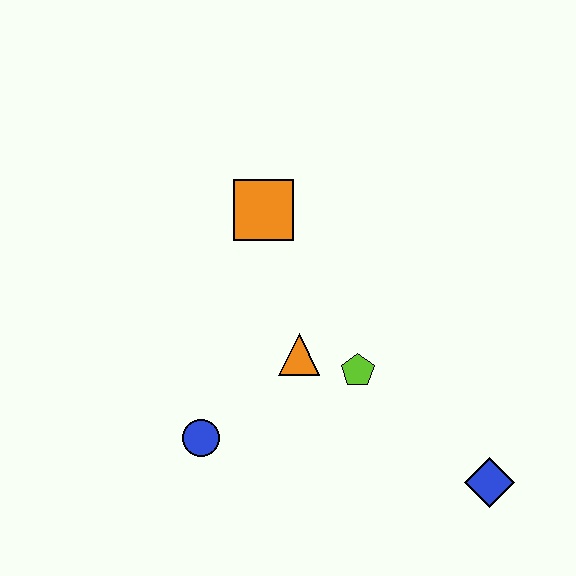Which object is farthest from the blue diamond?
The orange square is farthest from the blue diamond.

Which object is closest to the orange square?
The orange triangle is closest to the orange square.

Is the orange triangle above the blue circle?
Yes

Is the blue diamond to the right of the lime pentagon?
Yes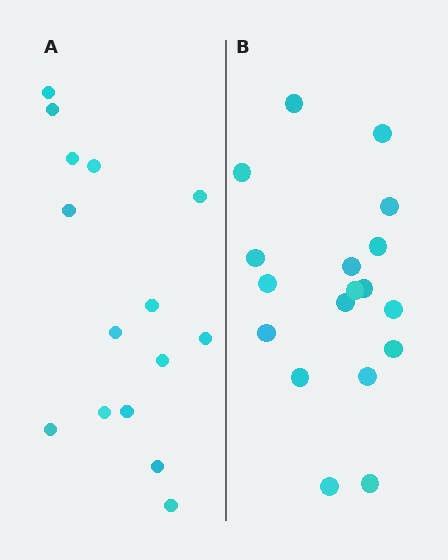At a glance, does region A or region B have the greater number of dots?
Region B (the right region) has more dots.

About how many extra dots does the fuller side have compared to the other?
Region B has just a few more — roughly 2 or 3 more dots than region A.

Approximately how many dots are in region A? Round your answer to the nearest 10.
About 20 dots. (The exact count is 15, which rounds to 20.)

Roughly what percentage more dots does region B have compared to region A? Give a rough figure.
About 20% more.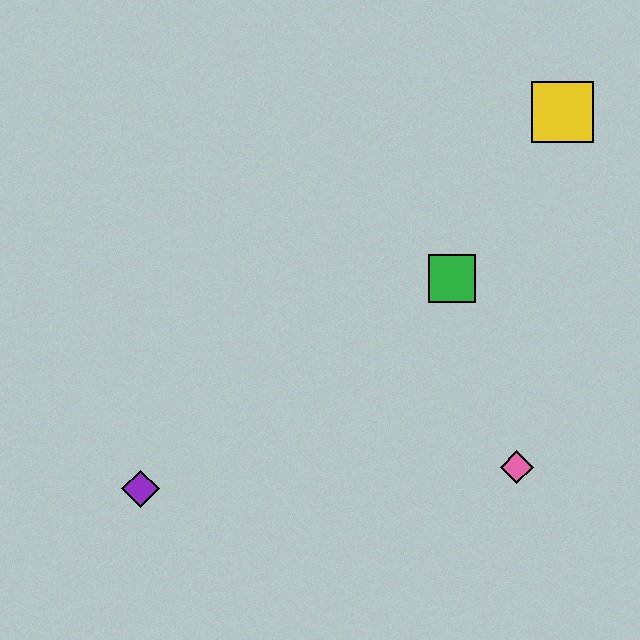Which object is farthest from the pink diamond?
The purple diamond is farthest from the pink diamond.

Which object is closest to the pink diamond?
The green square is closest to the pink diamond.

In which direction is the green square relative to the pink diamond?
The green square is above the pink diamond.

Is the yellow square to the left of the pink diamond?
No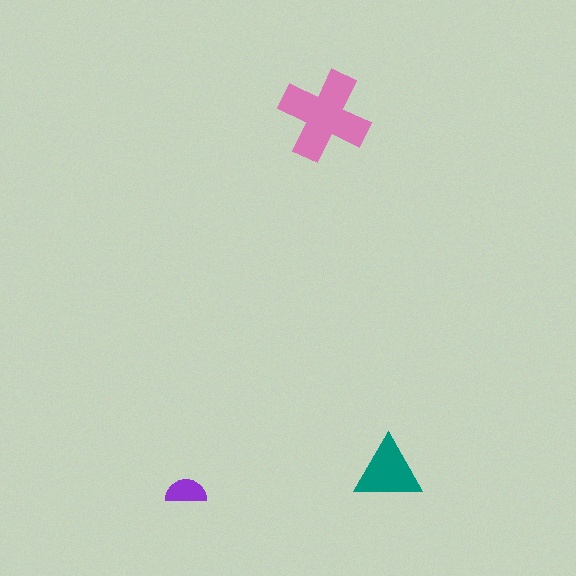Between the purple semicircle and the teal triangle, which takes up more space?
The teal triangle.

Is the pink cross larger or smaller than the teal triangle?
Larger.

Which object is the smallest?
The purple semicircle.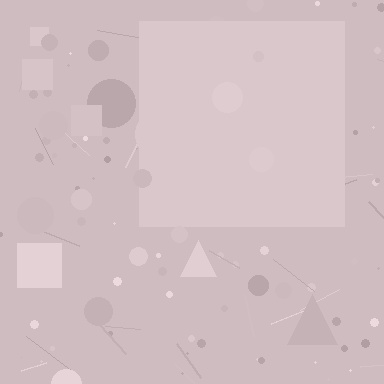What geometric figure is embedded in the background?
A square is embedded in the background.